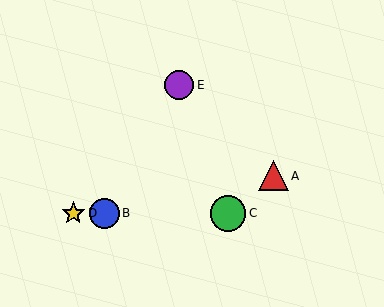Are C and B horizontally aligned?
Yes, both are at y≈213.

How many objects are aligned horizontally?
3 objects (B, C, D) are aligned horizontally.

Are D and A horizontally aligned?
No, D is at y≈213 and A is at y≈176.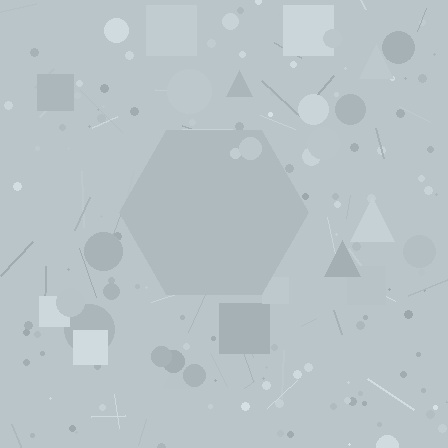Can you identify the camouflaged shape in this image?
The camouflaged shape is a hexagon.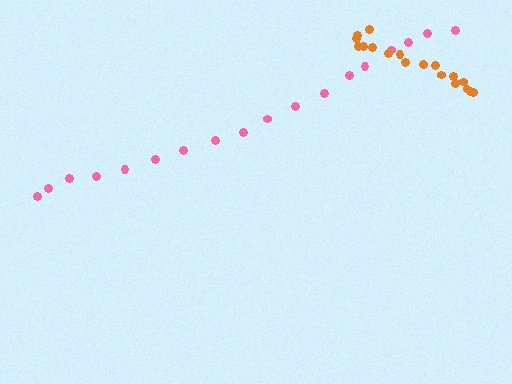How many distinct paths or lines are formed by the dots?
There are 2 distinct paths.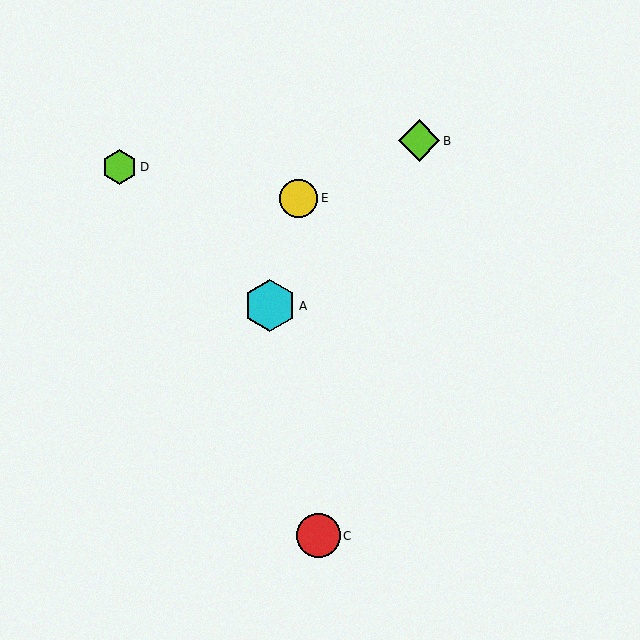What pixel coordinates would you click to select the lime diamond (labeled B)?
Click at (419, 141) to select the lime diamond B.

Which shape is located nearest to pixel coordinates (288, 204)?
The yellow circle (labeled E) at (299, 198) is nearest to that location.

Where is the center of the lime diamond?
The center of the lime diamond is at (419, 141).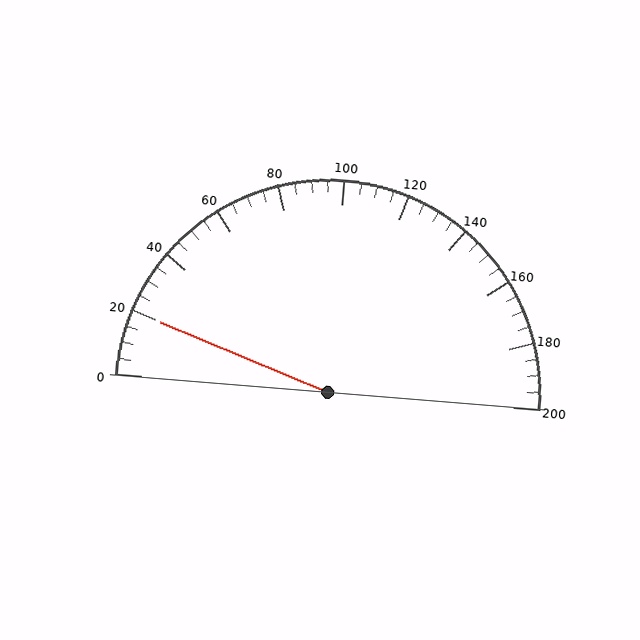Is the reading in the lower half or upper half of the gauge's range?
The reading is in the lower half of the range (0 to 200).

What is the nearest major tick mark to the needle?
The nearest major tick mark is 20.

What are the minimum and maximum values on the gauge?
The gauge ranges from 0 to 200.